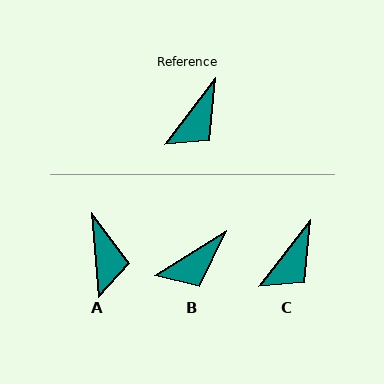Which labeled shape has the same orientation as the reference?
C.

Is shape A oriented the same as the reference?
No, it is off by about 42 degrees.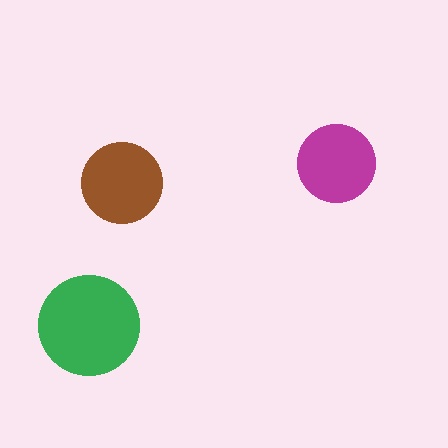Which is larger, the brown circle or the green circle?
The green one.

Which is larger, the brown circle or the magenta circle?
The brown one.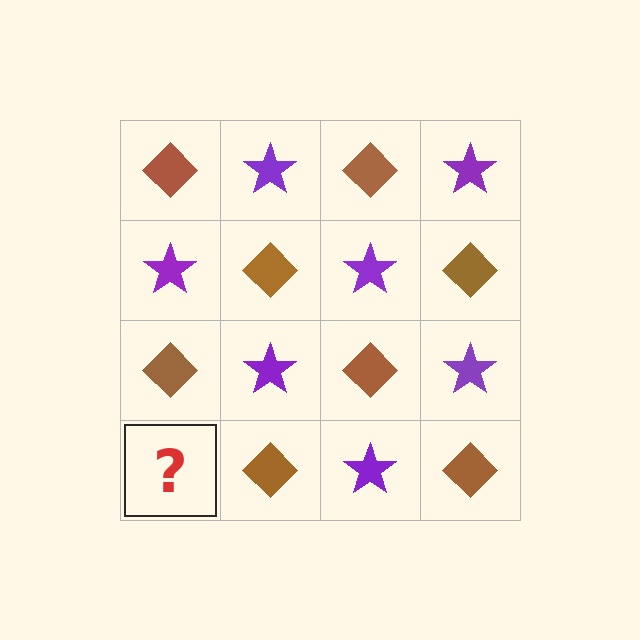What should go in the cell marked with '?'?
The missing cell should contain a purple star.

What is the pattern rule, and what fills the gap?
The rule is that it alternates brown diamond and purple star in a checkerboard pattern. The gap should be filled with a purple star.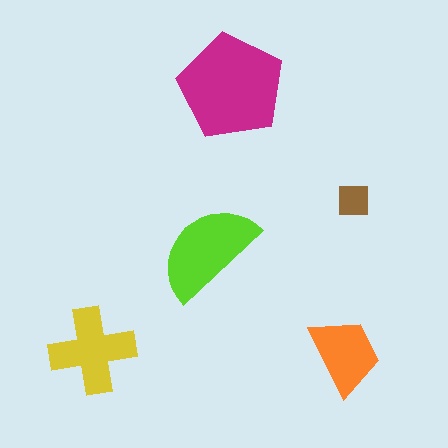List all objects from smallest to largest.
The brown square, the orange trapezoid, the yellow cross, the lime semicircle, the magenta pentagon.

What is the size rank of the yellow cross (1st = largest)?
3rd.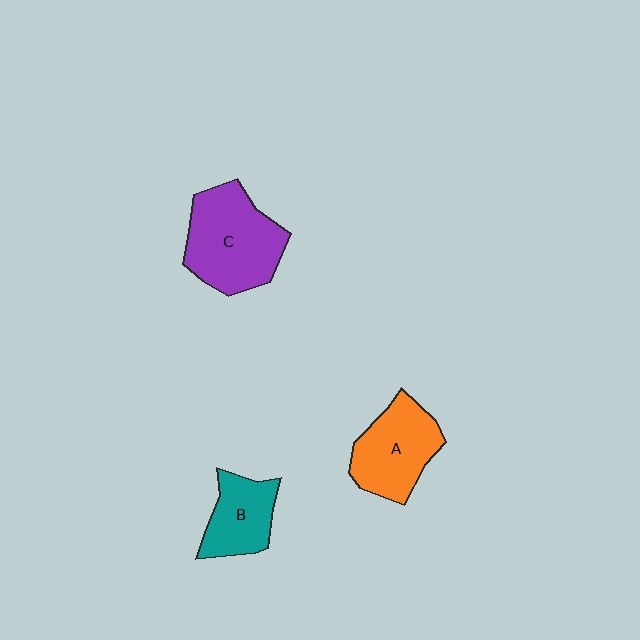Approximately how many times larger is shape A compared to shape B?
Approximately 1.3 times.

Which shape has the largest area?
Shape C (purple).